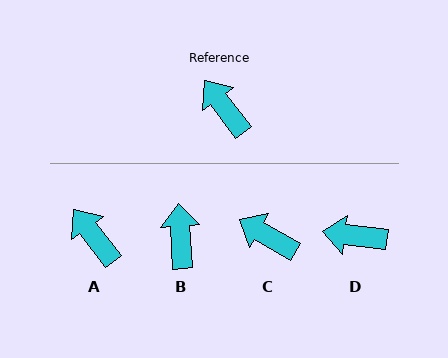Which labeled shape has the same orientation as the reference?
A.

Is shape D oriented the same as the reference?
No, it is off by about 46 degrees.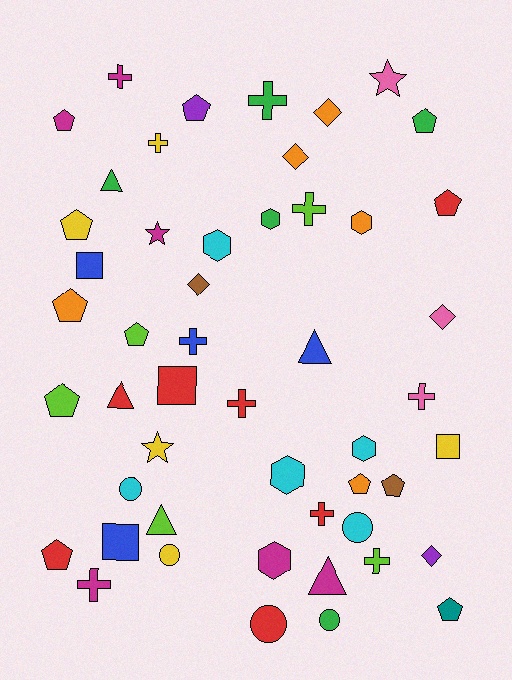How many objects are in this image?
There are 50 objects.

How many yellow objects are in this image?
There are 5 yellow objects.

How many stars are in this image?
There are 3 stars.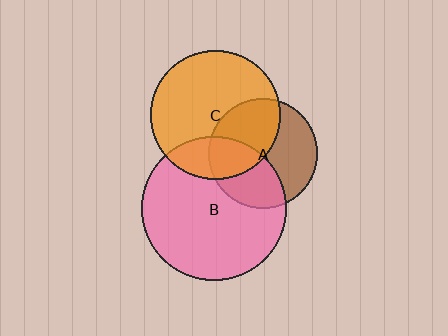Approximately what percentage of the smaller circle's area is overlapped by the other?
Approximately 45%.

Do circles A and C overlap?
Yes.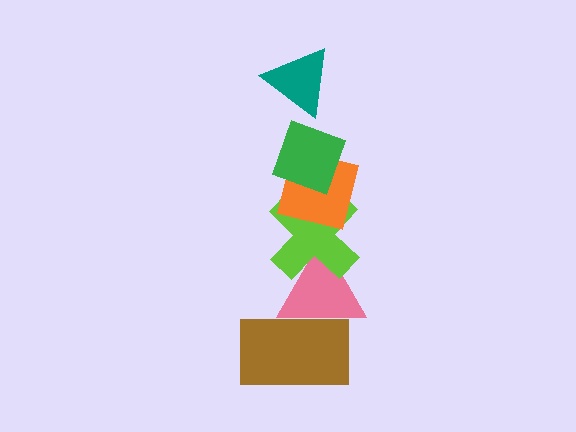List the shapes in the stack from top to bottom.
From top to bottom: the teal triangle, the green diamond, the orange square, the lime cross, the pink triangle, the brown rectangle.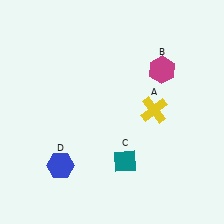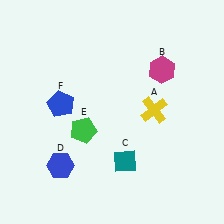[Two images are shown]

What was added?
A green pentagon (E), a blue pentagon (F) were added in Image 2.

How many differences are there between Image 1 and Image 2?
There are 2 differences between the two images.